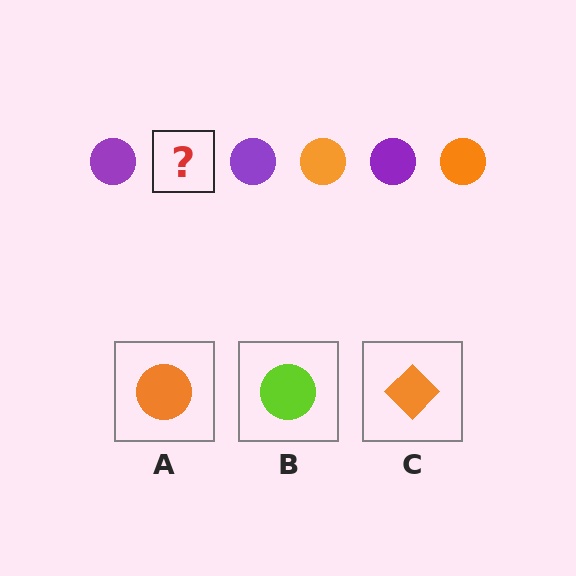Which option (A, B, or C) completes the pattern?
A.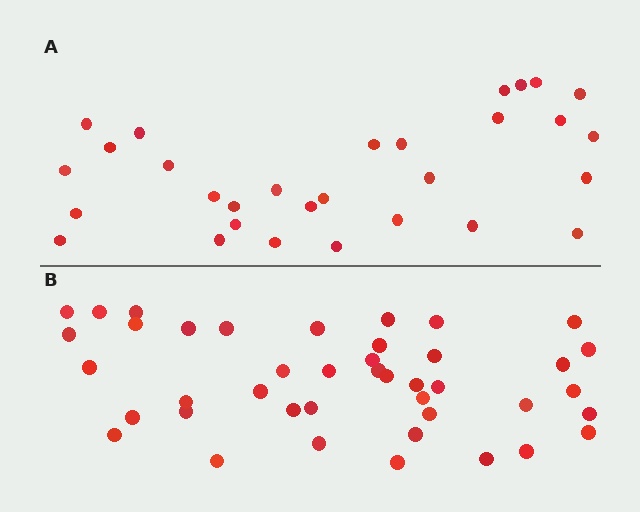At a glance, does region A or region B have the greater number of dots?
Region B (the bottom region) has more dots.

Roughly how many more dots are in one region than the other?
Region B has roughly 12 or so more dots than region A.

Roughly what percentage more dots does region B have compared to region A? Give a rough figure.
About 40% more.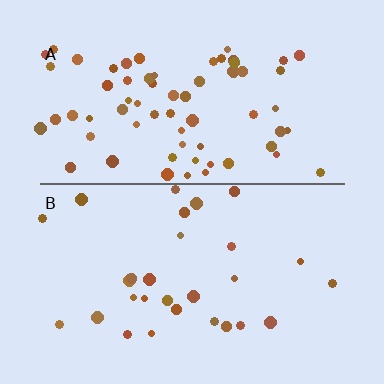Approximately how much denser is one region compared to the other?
Approximately 2.3× — region A over region B.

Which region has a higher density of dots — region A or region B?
A (the top).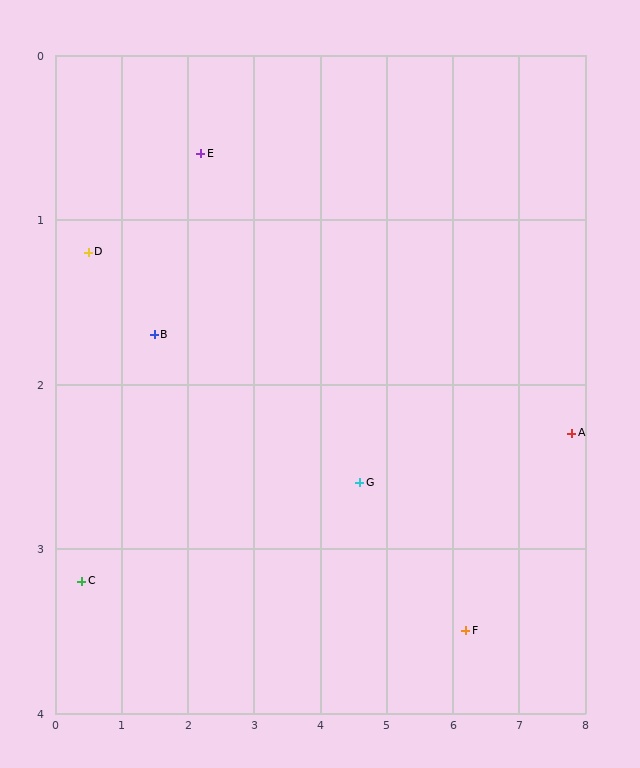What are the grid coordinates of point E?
Point E is at approximately (2.2, 0.6).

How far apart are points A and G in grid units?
Points A and G are about 3.2 grid units apart.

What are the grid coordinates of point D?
Point D is at approximately (0.5, 1.2).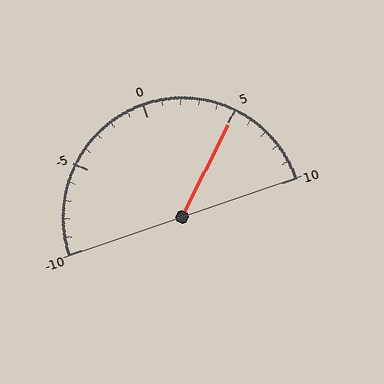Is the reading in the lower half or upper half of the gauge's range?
The reading is in the upper half of the range (-10 to 10).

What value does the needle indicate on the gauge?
The needle indicates approximately 5.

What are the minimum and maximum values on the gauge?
The gauge ranges from -10 to 10.